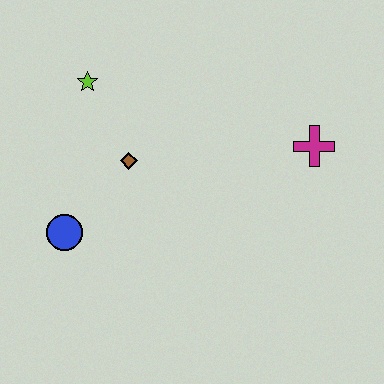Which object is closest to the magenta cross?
The brown diamond is closest to the magenta cross.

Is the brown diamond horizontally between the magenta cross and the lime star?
Yes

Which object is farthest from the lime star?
The magenta cross is farthest from the lime star.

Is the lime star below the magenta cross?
No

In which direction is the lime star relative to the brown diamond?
The lime star is above the brown diamond.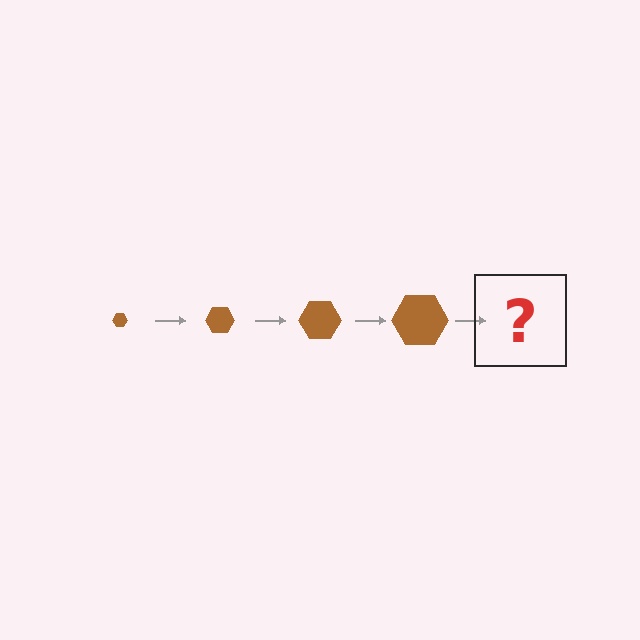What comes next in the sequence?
The next element should be a brown hexagon, larger than the previous one.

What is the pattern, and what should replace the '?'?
The pattern is that the hexagon gets progressively larger each step. The '?' should be a brown hexagon, larger than the previous one.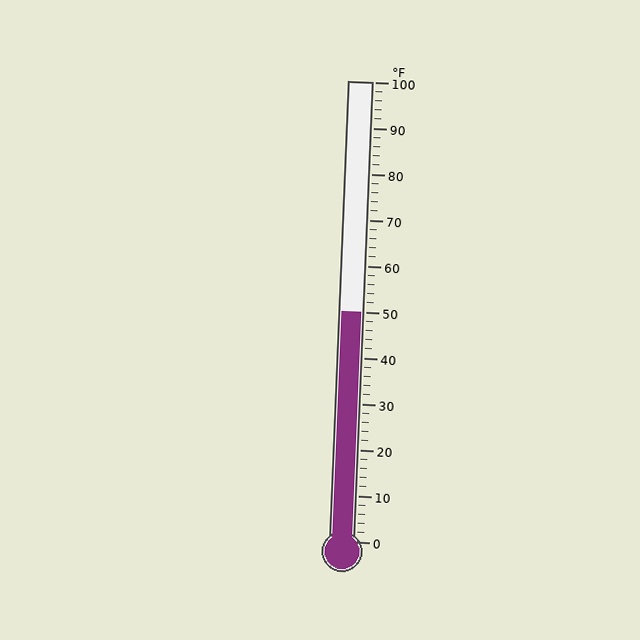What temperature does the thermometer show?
The thermometer shows approximately 50°F.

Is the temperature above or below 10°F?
The temperature is above 10°F.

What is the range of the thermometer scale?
The thermometer scale ranges from 0°F to 100°F.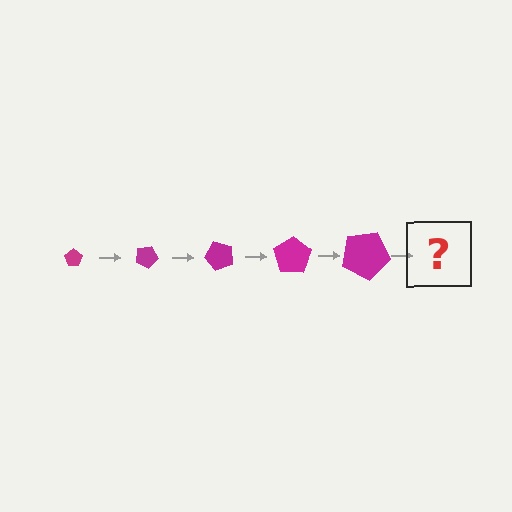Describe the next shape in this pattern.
It should be a pentagon, larger than the previous one and rotated 125 degrees from the start.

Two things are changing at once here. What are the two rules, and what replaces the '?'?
The two rules are that the pentagon grows larger each step and it rotates 25 degrees each step. The '?' should be a pentagon, larger than the previous one and rotated 125 degrees from the start.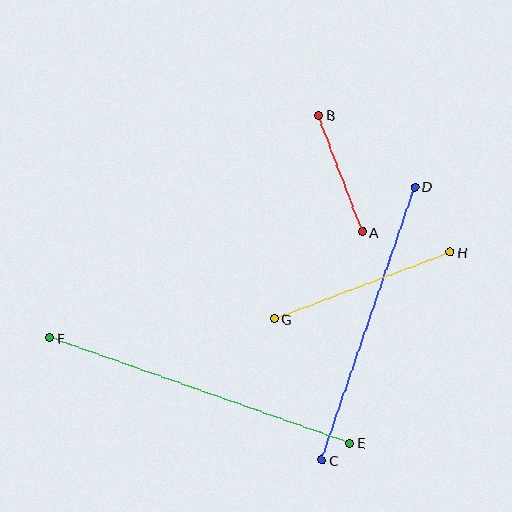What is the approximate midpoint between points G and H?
The midpoint is at approximately (362, 285) pixels.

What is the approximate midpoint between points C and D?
The midpoint is at approximately (368, 324) pixels.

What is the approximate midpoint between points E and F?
The midpoint is at approximately (200, 390) pixels.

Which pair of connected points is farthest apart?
Points E and F are farthest apart.